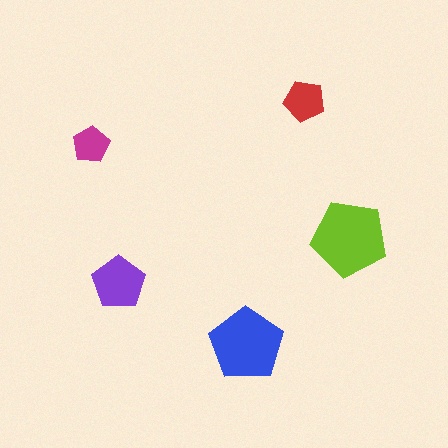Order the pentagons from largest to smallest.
the lime one, the blue one, the purple one, the red one, the magenta one.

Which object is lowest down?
The blue pentagon is bottommost.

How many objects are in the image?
There are 5 objects in the image.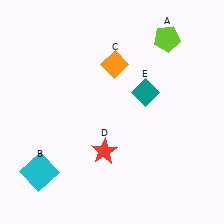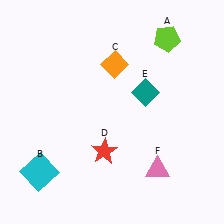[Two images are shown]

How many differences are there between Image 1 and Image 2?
There is 1 difference between the two images.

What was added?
A pink triangle (F) was added in Image 2.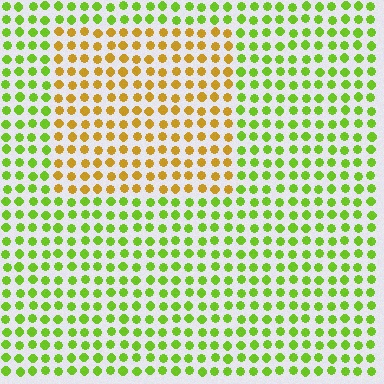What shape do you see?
I see a rectangle.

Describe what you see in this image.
The image is filled with small lime elements in a uniform arrangement. A rectangle-shaped region is visible where the elements are tinted to a slightly different hue, forming a subtle color boundary.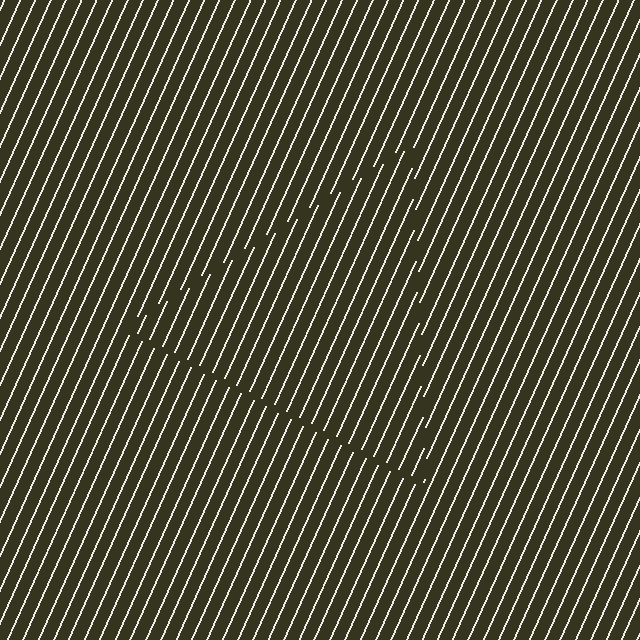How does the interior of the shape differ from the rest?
The interior of the shape contains the same grating, shifted by half a period — the contour is defined by the phase discontinuity where line-ends from the inner and outer gratings abut.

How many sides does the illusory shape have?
3 sides — the line-ends trace a triangle.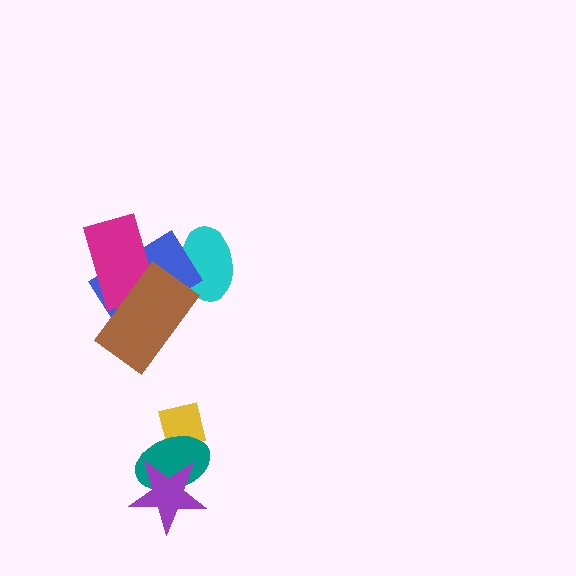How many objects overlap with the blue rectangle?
3 objects overlap with the blue rectangle.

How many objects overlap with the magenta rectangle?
2 objects overlap with the magenta rectangle.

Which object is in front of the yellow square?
The teal ellipse is in front of the yellow square.